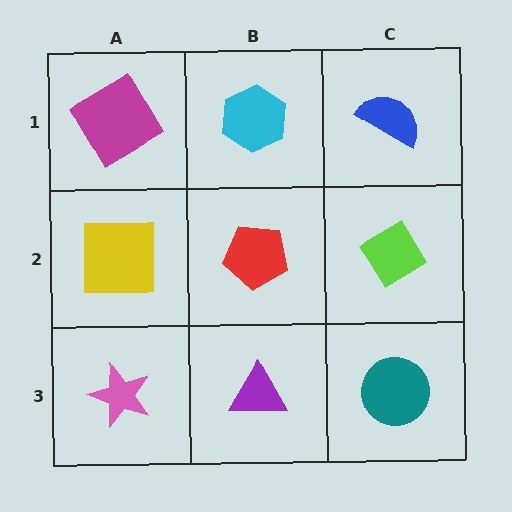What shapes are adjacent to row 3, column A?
A yellow square (row 2, column A), a purple triangle (row 3, column B).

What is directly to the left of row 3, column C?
A purple triangle.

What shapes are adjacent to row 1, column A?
A yellow square (row 2, column A), a cyan hexagon (row 1, column B).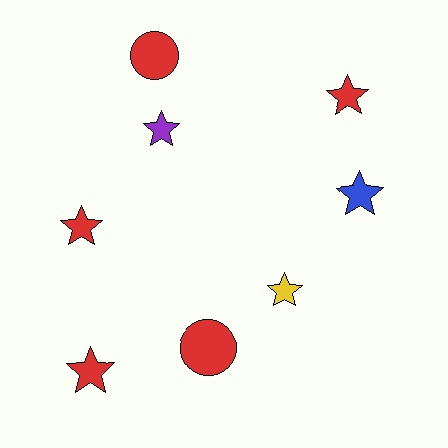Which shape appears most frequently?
Star, with 6 objects.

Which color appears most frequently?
Red, with 5 objects.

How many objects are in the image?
There are 8 objects.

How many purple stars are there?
There is 1 purple star.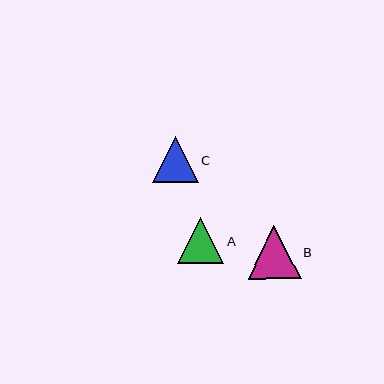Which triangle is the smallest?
Triangle C is the smallest with a size of approximately 46 pixels.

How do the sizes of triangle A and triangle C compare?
Triangle A and triangle C are approximately the same size.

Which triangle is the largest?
Triangle B is the largest with a size of approximately 53 pixels.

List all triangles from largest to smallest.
From largest to smallest: B, A, C.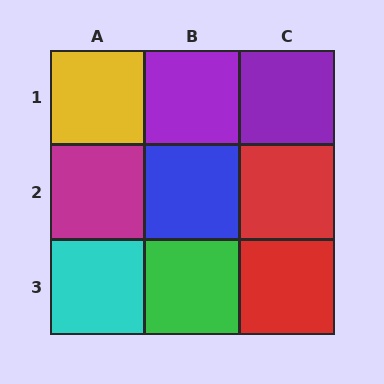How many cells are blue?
1 cell is blue.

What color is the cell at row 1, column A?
Yellow.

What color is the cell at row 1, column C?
Purple.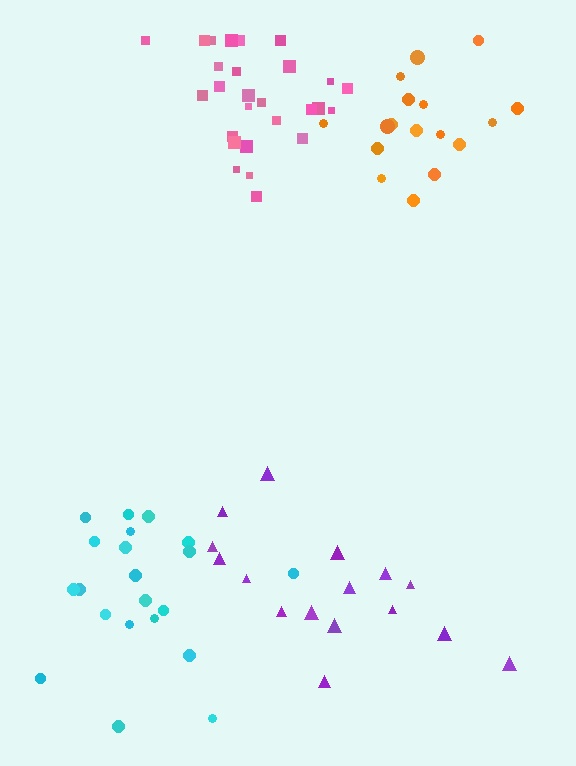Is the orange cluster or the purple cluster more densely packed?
Orange.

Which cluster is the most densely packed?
Pink.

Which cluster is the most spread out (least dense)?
Purple.